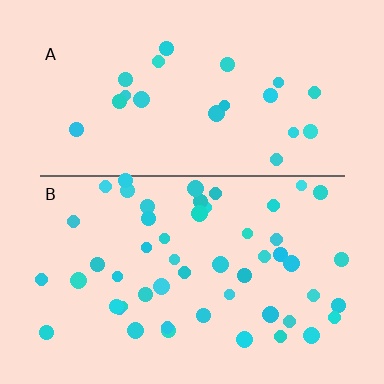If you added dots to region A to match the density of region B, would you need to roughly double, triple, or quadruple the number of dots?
Approximately double.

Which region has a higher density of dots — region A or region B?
B (the bottom).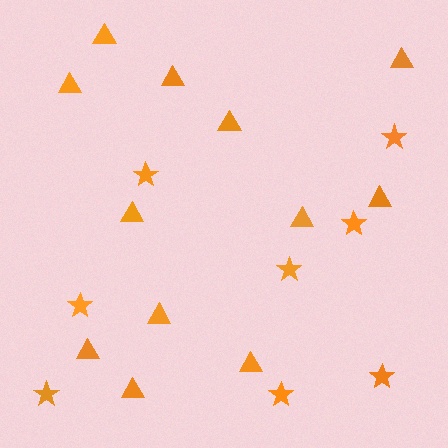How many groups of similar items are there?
There are 2 groups: one group of triangles (12) and one group of stars (8).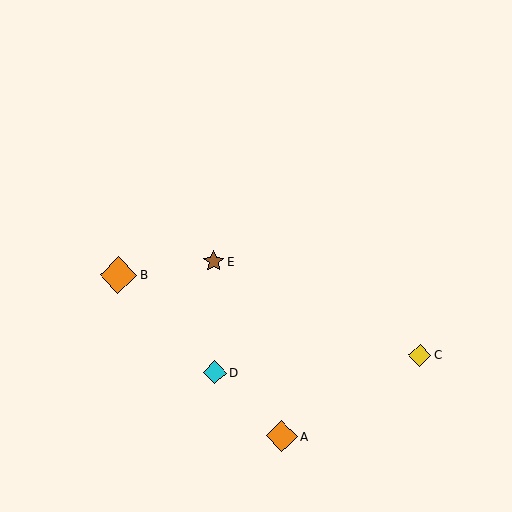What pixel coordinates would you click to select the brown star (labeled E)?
Click at (214, 262) to select the brown star E.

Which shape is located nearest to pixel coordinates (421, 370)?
The yellow diamond (labeled C) at (420, 355) is nearest to that location.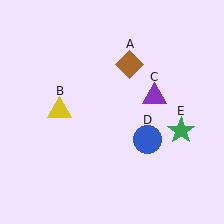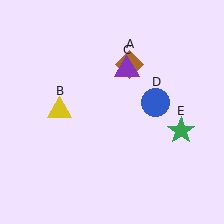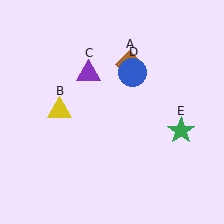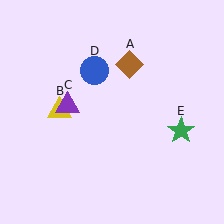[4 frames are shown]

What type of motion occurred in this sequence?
The purple triangle (object C), blue circle (object D) rotated counterclockwise around the center of the scene.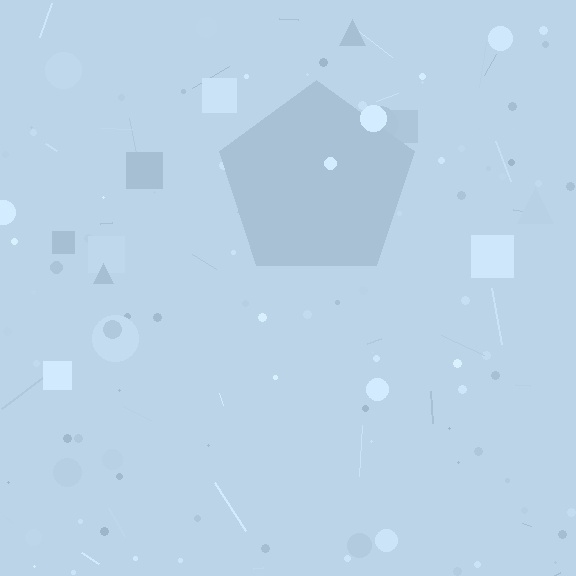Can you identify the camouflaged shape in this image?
The camouflaged shape is a pentagon.